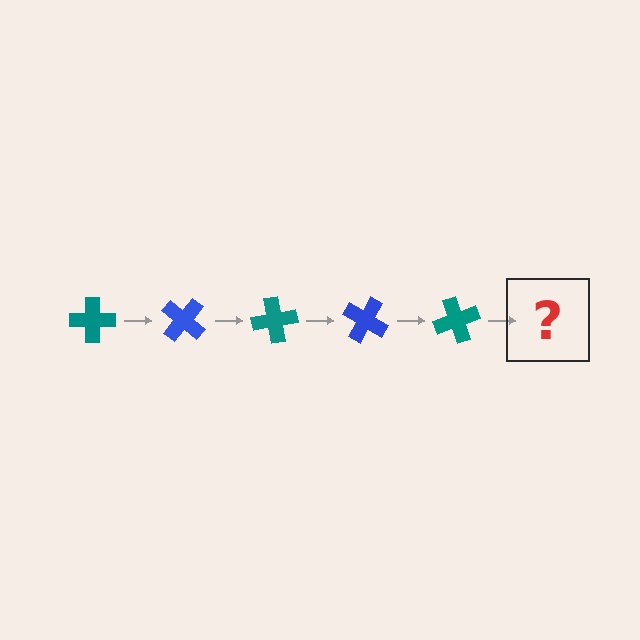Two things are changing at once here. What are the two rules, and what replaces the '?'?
The two rules are that it rotates 40 degrees each step and the color cycles through teal and blue. The '?' should be a blue cross, rotated 200 degrees from the start.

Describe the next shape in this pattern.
It should be a blue cross, rotated 200 degrees from the start.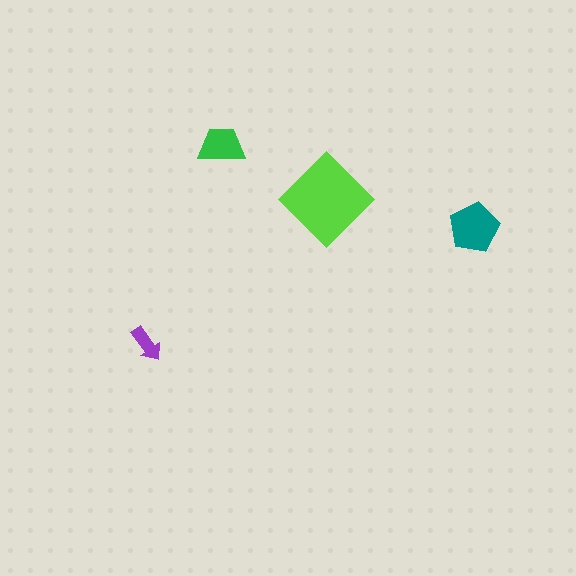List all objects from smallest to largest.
The purple arrow, the green trapezoid, the teal pentagon, the lime diamond.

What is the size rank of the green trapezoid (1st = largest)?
3rd.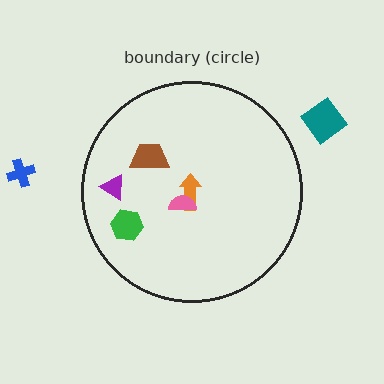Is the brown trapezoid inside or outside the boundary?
Inside.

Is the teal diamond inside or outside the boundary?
Outside.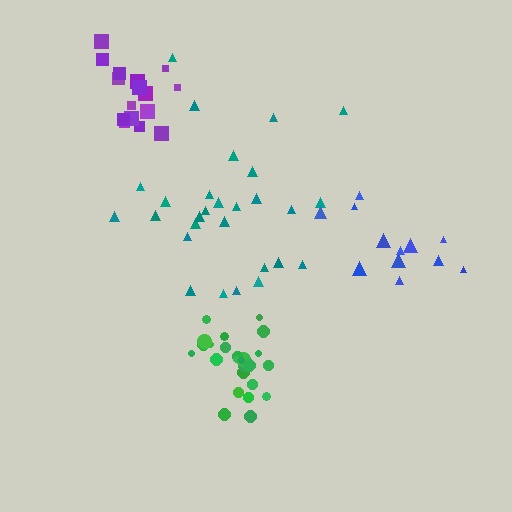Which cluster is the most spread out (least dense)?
Blue.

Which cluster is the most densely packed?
Green.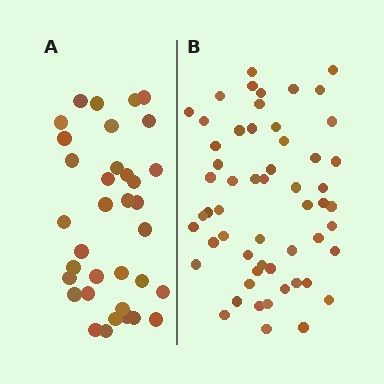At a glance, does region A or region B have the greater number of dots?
Region B (the right region) has more dots.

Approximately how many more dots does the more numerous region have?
Region B has approximately 20 more dots than region A.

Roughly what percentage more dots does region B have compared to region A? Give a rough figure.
About 60% more.